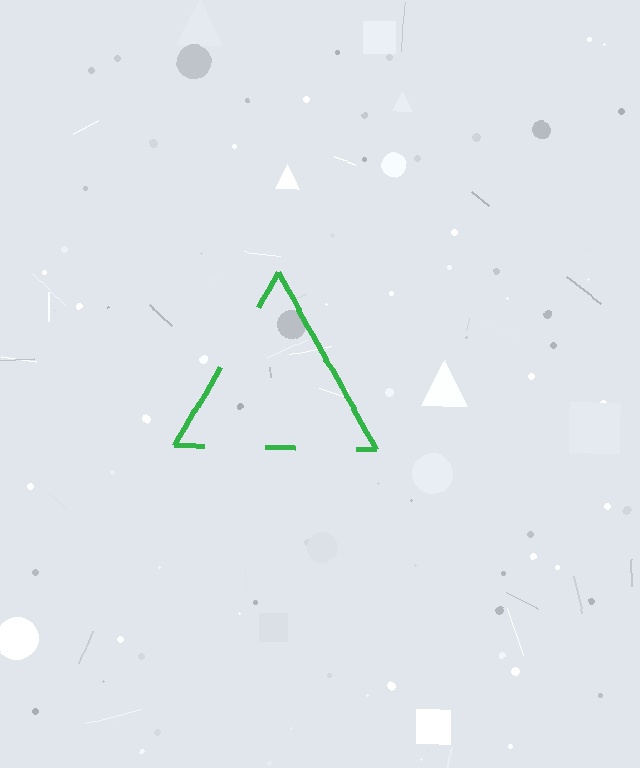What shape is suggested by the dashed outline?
The dashed outline suggests a triangle.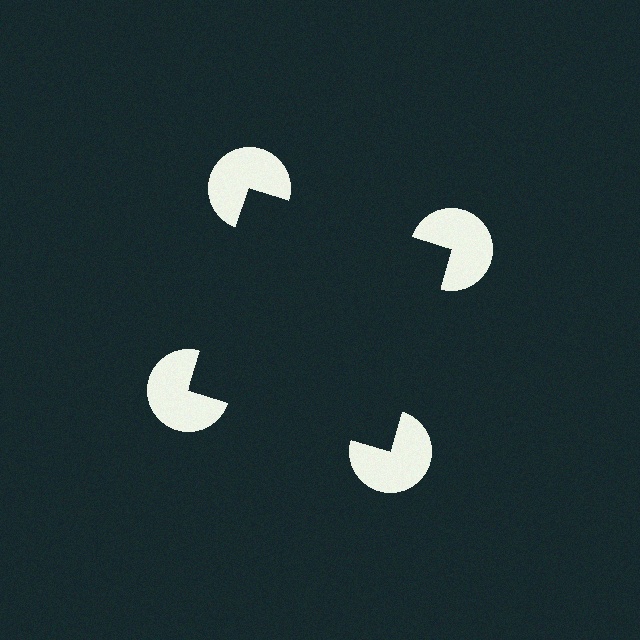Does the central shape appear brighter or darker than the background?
It typically appears slightly darker than the background, even though no actual brightness change is drawn.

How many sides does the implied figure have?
4 sides.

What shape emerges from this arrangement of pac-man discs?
An illusory square — its edges are inferred from the aligned wedge cuts in the pac-man discs, not physically drawn.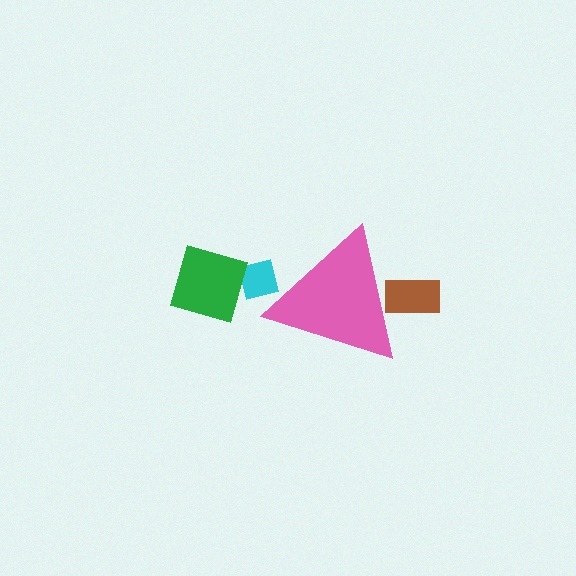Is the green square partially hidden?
No, the green square is fully visible.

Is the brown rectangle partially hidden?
Yes, the brown rectangle is partially hidden behind the pink triangle.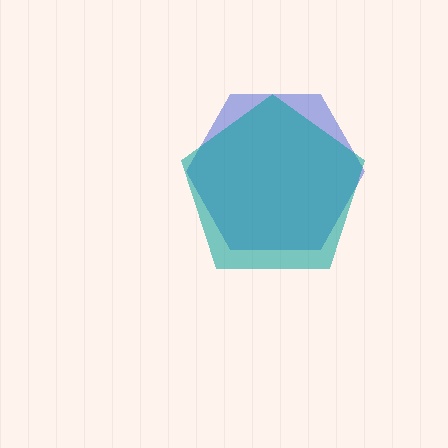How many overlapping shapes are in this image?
There are 2 overlapping shapes in the image.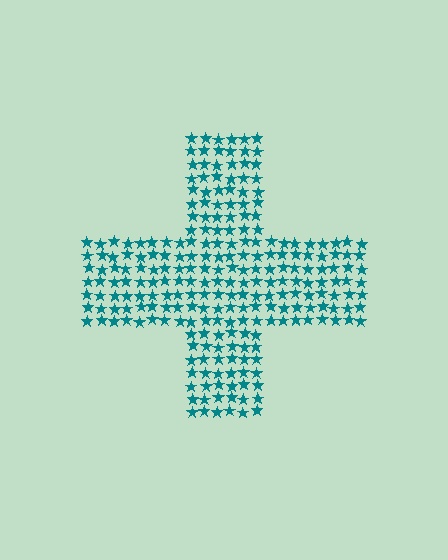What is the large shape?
The large shape is a cross.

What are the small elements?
The small elements are stars.